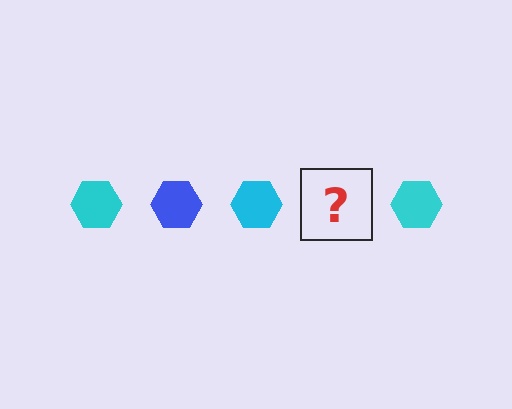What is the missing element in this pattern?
The missing element is a blue hexagon.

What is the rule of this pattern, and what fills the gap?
The rule is that the pattern cycles through cyan, blue hexagons. The gap should be filled with a blue hexagon.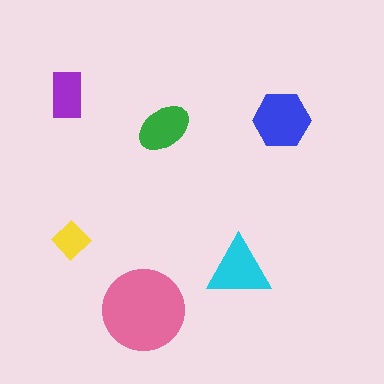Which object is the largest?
The pink circle.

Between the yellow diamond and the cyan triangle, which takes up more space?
The cyan triangle.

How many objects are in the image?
There are 6 objects in the image.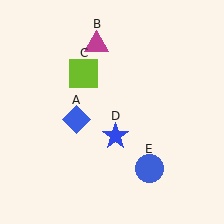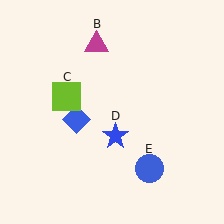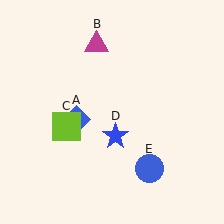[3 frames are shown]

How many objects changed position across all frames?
1 object changed position: lime square (object C).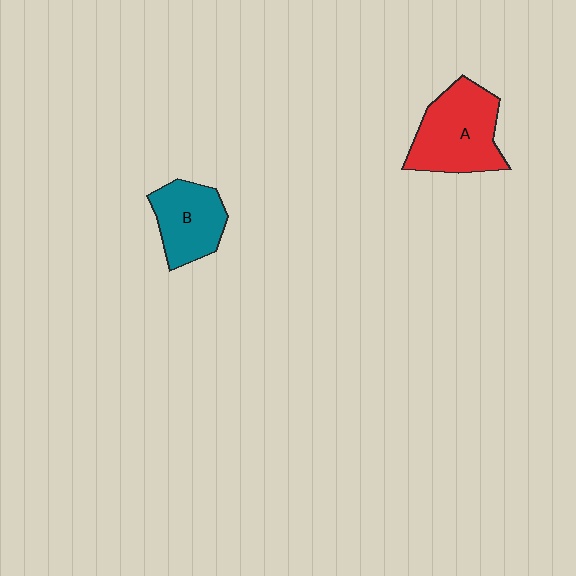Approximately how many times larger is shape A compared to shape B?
Approximately 1.4 times.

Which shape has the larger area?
Shape A (red).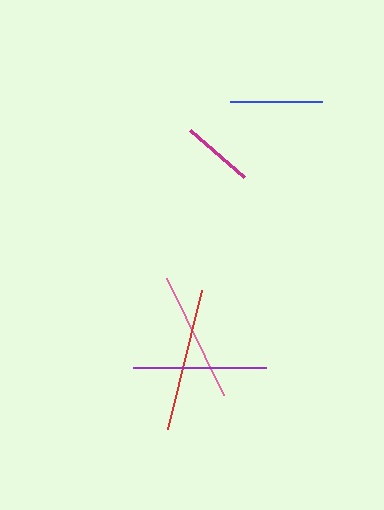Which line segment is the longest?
The red line is the longest at approximately 143 pixels.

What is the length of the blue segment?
The blue segment is approximately 92 pixels long.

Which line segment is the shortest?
The magenta line is the shortest at approximately 72 pixels.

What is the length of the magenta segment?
The magenta segment is approximately 72 pixels long.